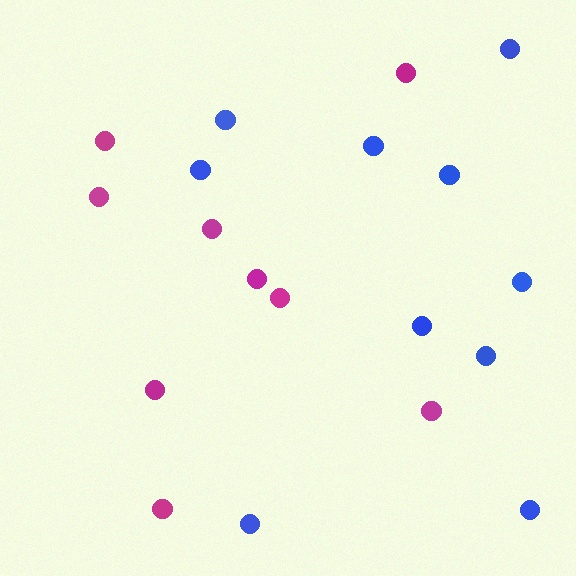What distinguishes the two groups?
There are 2 groups: one group of blue circles (10) and one group of magenta circles (9).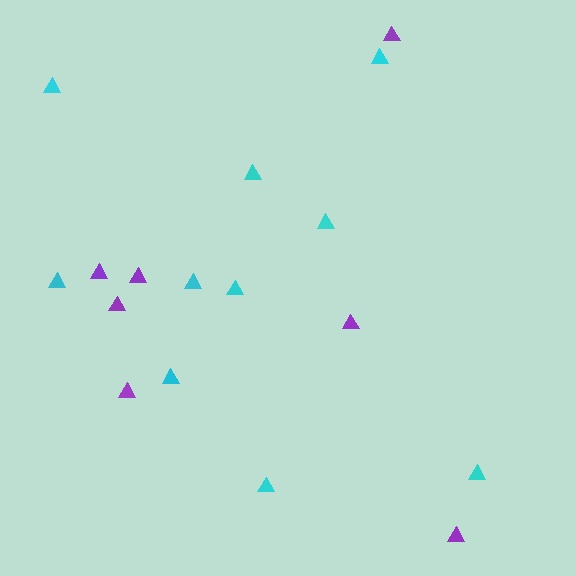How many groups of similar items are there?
There are 2 groups: one group of cyan triangles (10) and one group of purple triangles (7).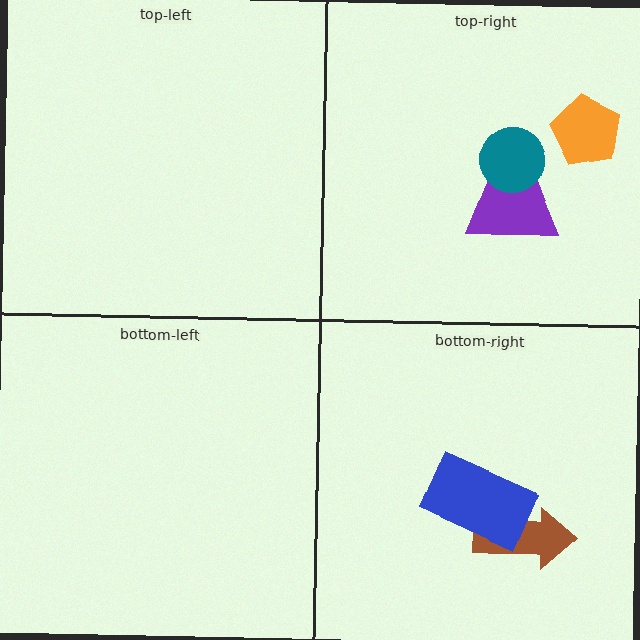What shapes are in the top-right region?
The orange pentagon, the purple trapezoid, the teal circle.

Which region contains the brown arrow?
The bottom-right region.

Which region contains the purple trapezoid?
The top-right region.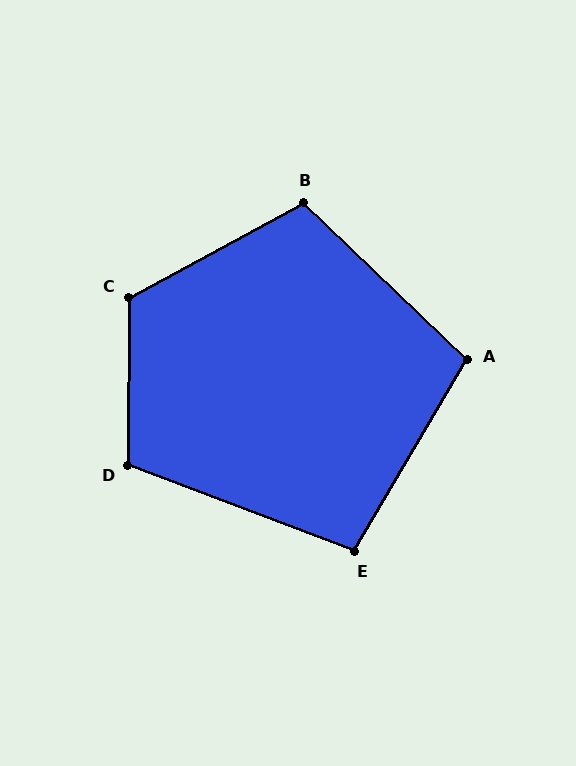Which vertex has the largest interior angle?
C, at approximately 119 degrees.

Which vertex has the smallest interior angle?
E, at approximately 100 degrees.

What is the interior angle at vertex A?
Approximately 103 degrees (obtuse).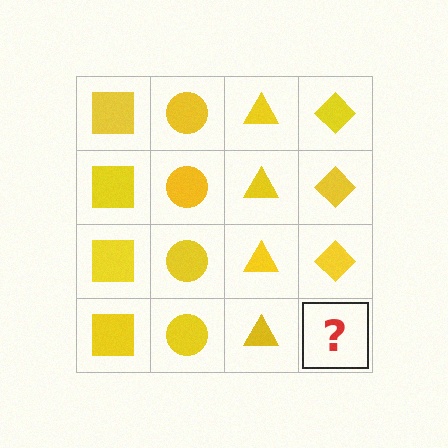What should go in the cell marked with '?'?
The missing cell should contain a yellow diamond.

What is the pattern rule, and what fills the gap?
The rule is that each column has a consistent shape. The gap should be filled with a yellow diamond.